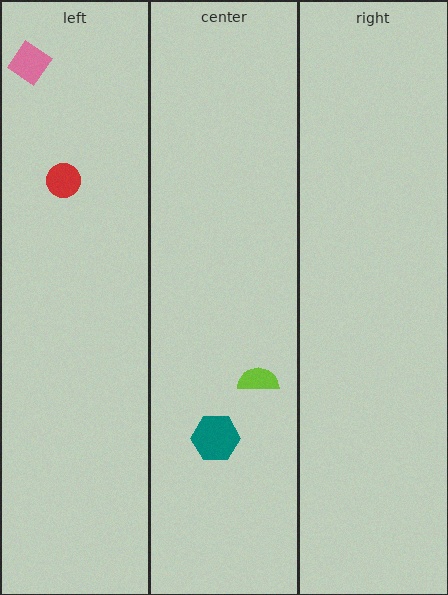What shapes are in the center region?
The teal hexagon, the lime semicircle.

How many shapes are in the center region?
2.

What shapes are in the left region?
The pink diamond, the red circle.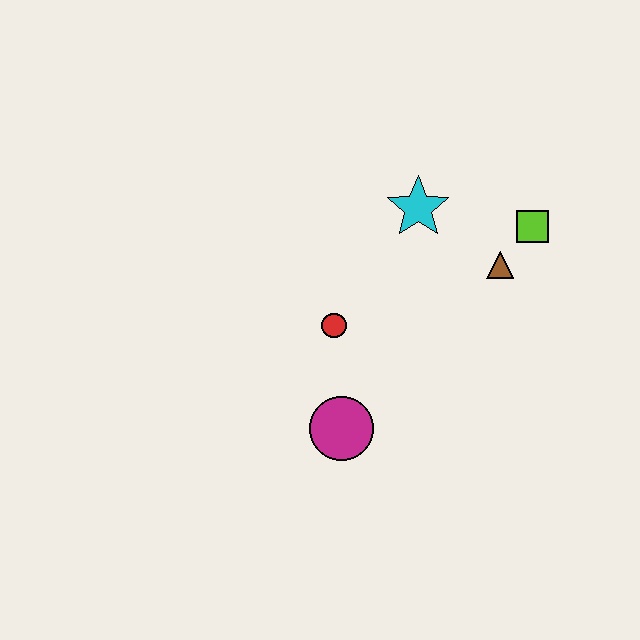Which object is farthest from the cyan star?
The magenta circle is farthest from the cyan star.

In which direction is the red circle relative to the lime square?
The red circle is to the left of the lime square.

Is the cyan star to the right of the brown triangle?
No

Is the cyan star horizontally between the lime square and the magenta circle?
Yes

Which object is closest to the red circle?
The magenta circle is closest to the red circle.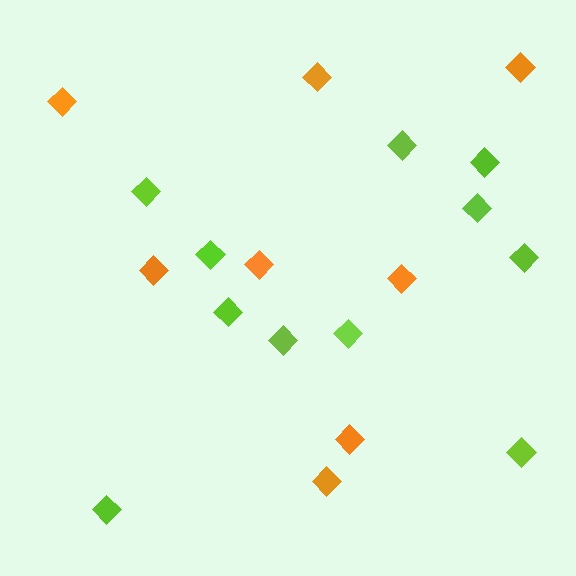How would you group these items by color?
There are 2 groups: one group of lime diamonds (11) and one group of orange diamonds (8).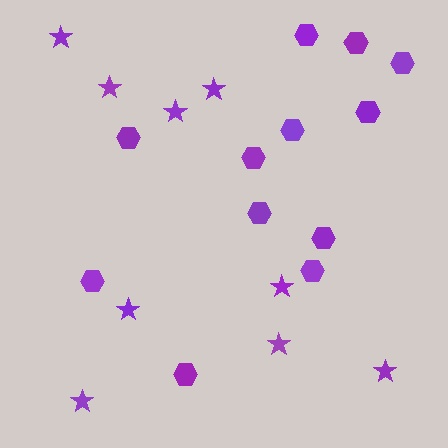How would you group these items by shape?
There are 2 groups: one group of stars (9) and one group of hexagons (12).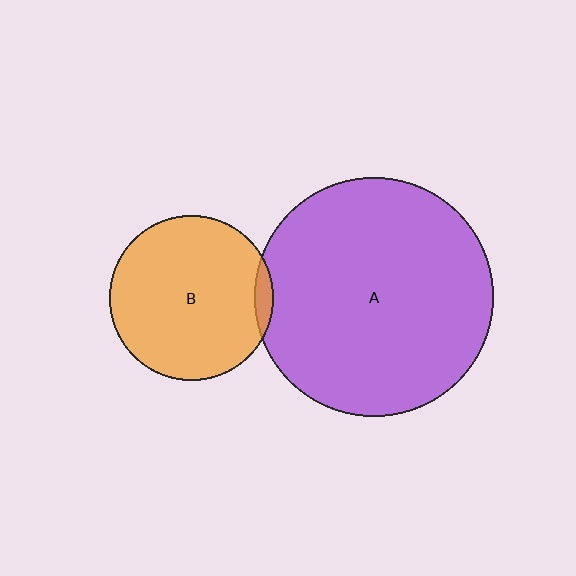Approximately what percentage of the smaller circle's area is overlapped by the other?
Approximately 5%.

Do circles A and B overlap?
Yes.